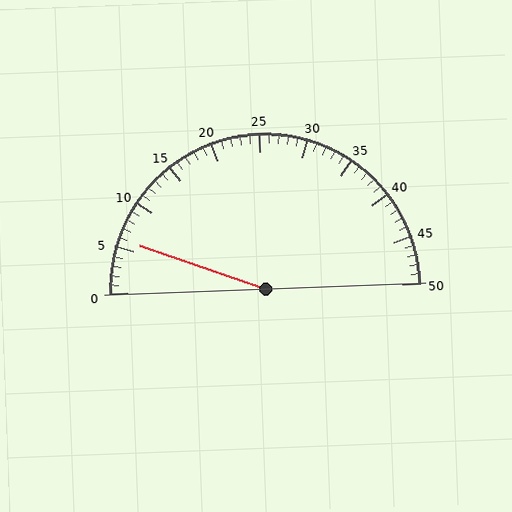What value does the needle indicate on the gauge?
The needle indicates approximately 6.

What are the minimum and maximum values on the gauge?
The gauge ranges from 0 to 50.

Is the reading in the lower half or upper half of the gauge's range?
The reading is in the lower half of the range (0 to 50).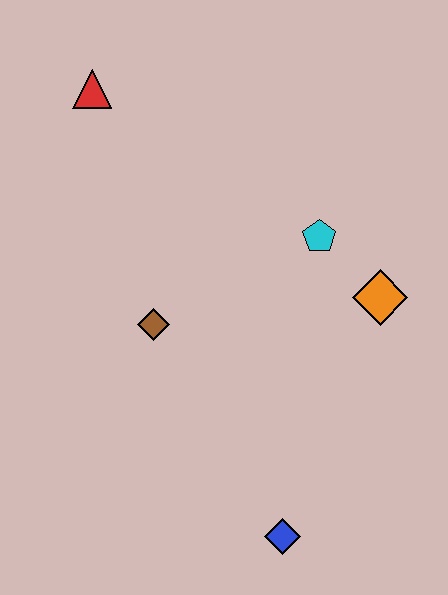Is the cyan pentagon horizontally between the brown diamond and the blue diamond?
No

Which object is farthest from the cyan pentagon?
The blue diamond is farthest from the cyan pentagon.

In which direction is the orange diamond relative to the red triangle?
The orange diamond is to the right of the red triangle.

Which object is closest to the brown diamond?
The cyan pentagon is closest to the brown diamond.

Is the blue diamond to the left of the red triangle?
No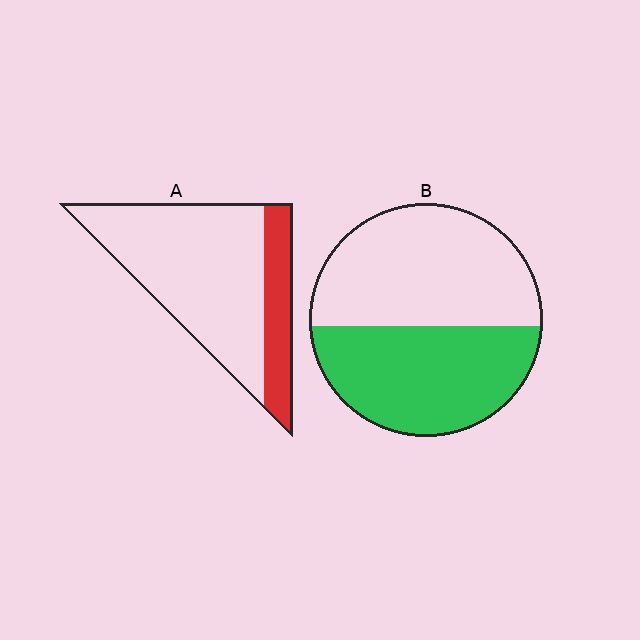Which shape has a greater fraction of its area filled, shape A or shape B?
Shape B.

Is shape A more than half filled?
No.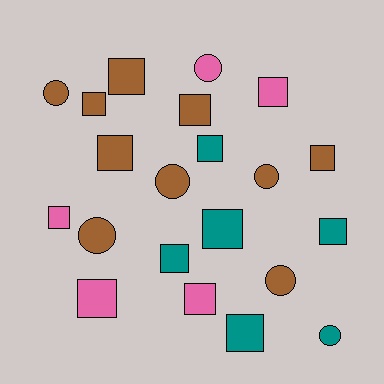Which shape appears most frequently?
Square, with 14 objects.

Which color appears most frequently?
Brown, with 10 objects.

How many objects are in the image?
There are 21 objects.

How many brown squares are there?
There are 5 brown squares.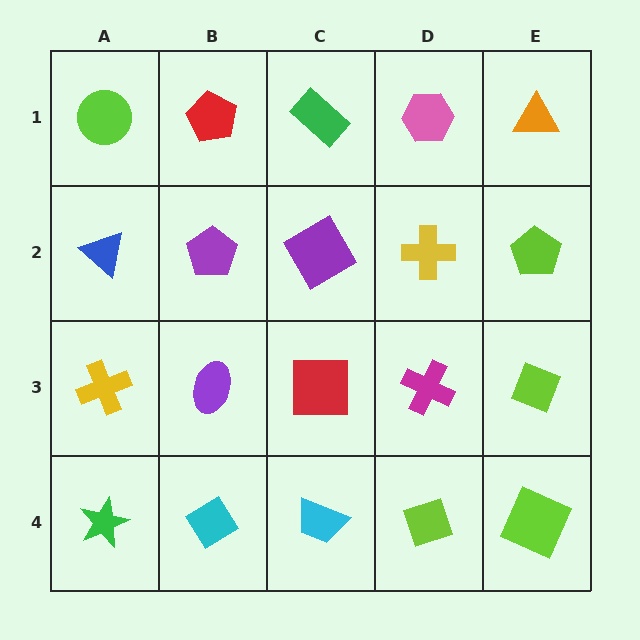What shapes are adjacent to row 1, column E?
A lime pentagon (row 2, column E), a pink hexagon (row 1, column D).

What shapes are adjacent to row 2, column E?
An orange triangle (row 1, column E), a lime diamond (row 3, column E), a yellow cross (row 2, column D).